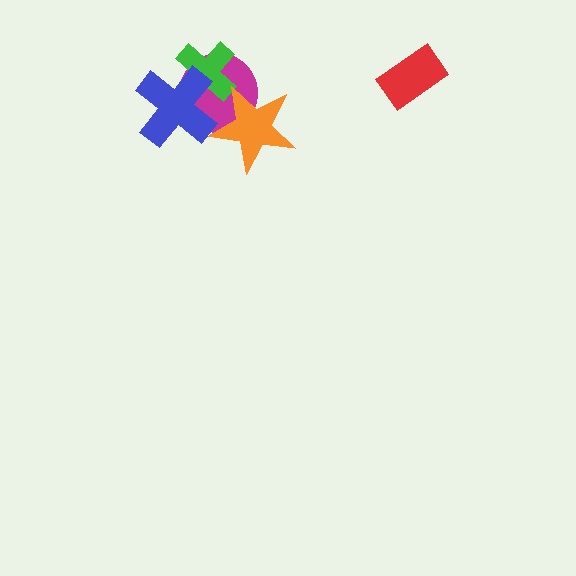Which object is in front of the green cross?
The blue cross is in front of the green cross.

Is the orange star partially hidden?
Yes, it is partially covered by another shape.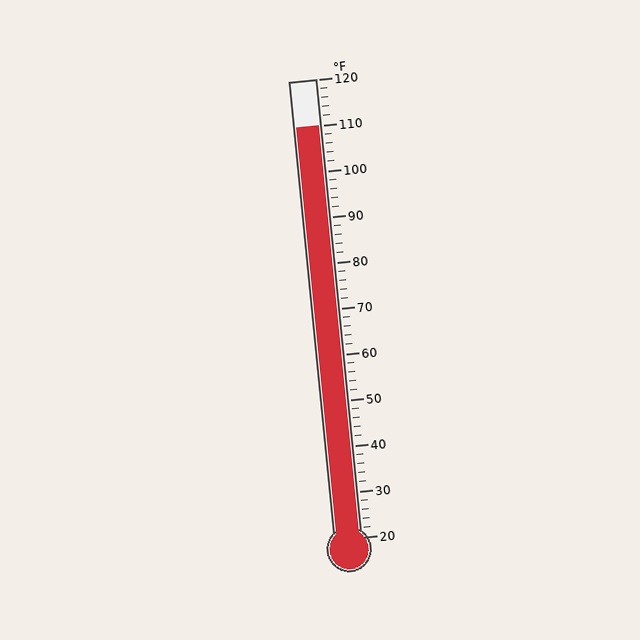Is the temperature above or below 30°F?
The temperature is above 30°F.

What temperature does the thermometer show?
The thermometer shows approximately 110°F.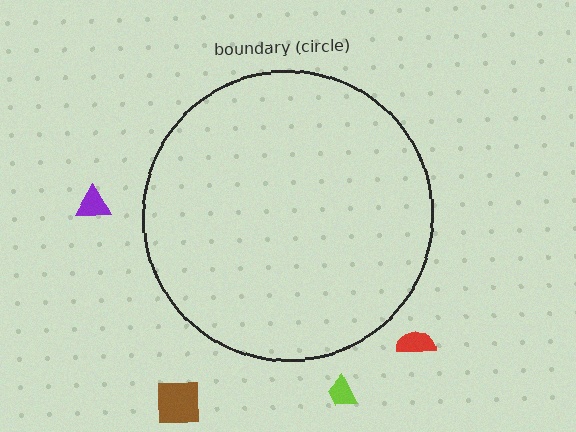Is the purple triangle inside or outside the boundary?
Outside.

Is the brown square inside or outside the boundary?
Outside.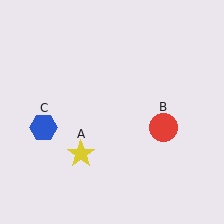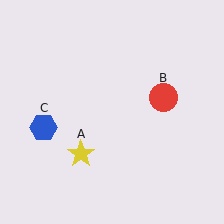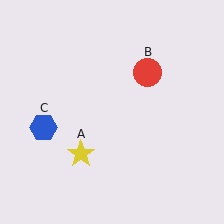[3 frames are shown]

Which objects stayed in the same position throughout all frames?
Yellow star (object A) and blue hexagon (object C) remained stationary.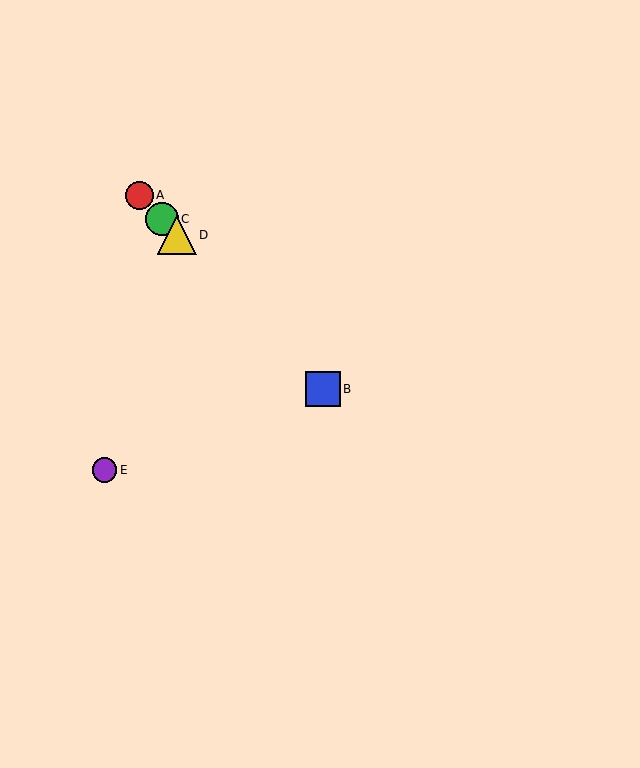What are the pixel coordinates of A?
Object A is at (139, 195).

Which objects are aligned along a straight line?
Objects A, B, C, D are aligned along a straight line.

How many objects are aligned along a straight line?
4 objects (A, B, C, D) are aligned along a straight line.